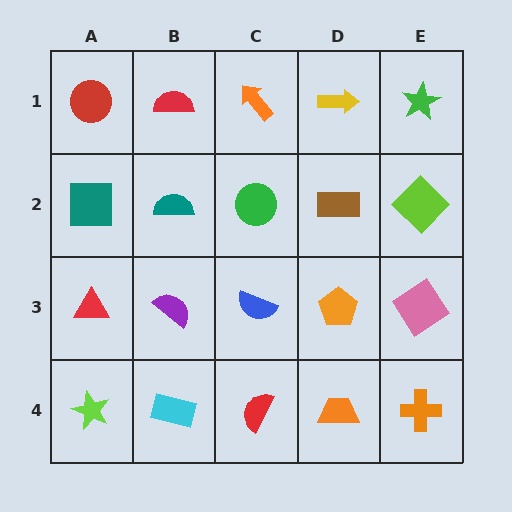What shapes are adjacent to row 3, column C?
A green circle (row 2, column C), a red semicircle (row 4, column C), a purple semicircle (row 3, column B), an orange pentagon (row 3, column D).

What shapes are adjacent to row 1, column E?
A lime diamond (row 2, column E), a yellow arrow (row 1, column D).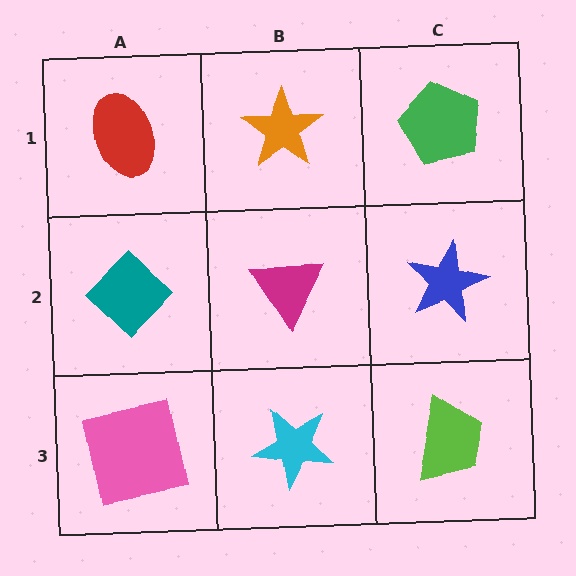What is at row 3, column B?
A cyan star.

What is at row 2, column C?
A blue star.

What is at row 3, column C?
A lime trapezoid.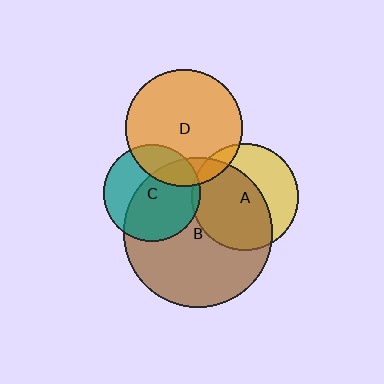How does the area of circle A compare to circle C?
Approximately 1.2 times.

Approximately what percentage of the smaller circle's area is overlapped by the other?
Approximately 60%.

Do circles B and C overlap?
Yes.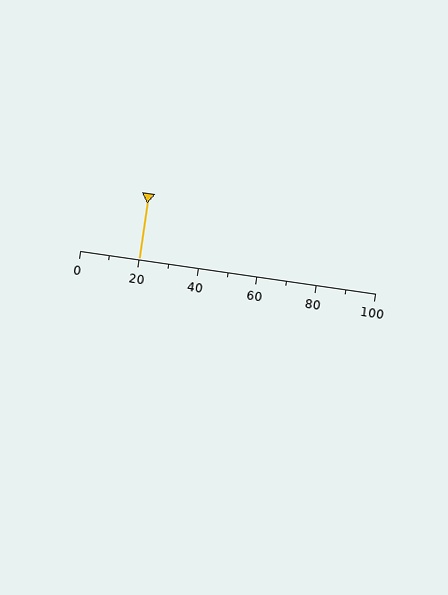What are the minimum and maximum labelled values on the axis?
The axis runs from 0 to 100.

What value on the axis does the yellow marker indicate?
The marker indicates approximately 20.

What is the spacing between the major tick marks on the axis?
The major ticks are spaced 20 apart.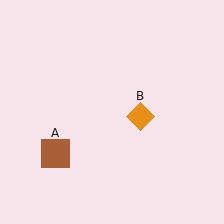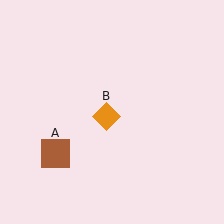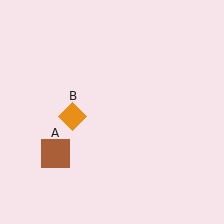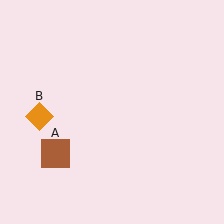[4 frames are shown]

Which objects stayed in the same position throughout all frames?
Brown square (object A) remained stationary.